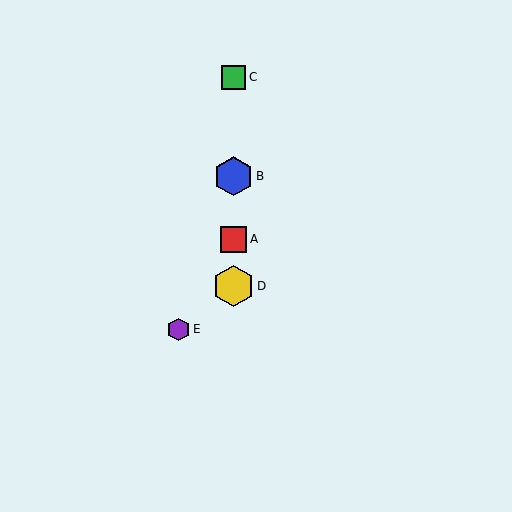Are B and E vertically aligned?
No, B is at x≈234 and E is at x≈179.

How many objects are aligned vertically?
4 objects (A, B, C, D) are aligned vertically.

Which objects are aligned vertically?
Objects A, B, C, D are aligned vertically.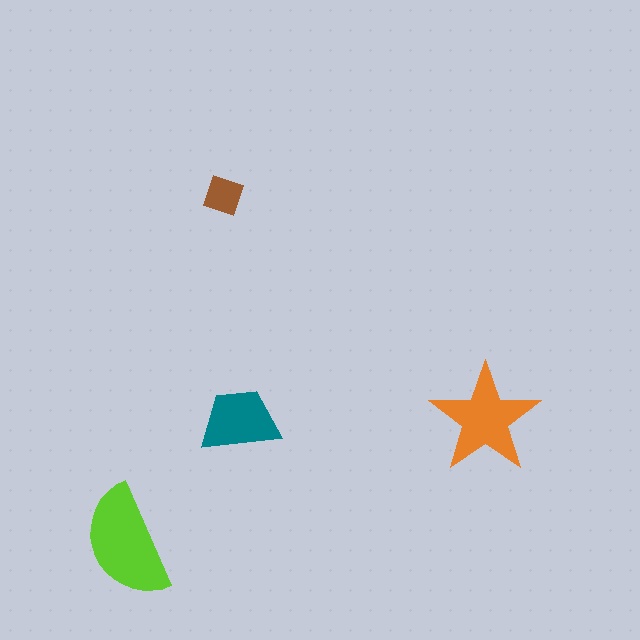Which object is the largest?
The lime semicircle.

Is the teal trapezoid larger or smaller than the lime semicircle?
Smaller.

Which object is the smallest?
The brown diamond.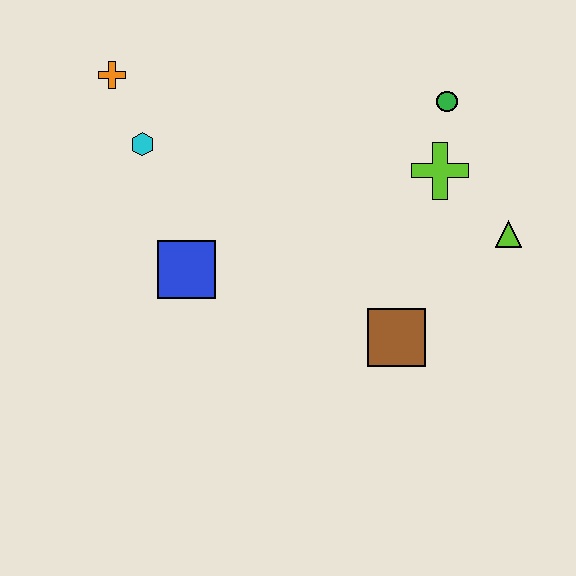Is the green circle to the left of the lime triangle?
Yes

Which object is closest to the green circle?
The lime cross is closest to the green circle.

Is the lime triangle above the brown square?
Yes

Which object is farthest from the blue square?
The lime triangle is farthest from the blue square.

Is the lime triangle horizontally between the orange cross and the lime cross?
No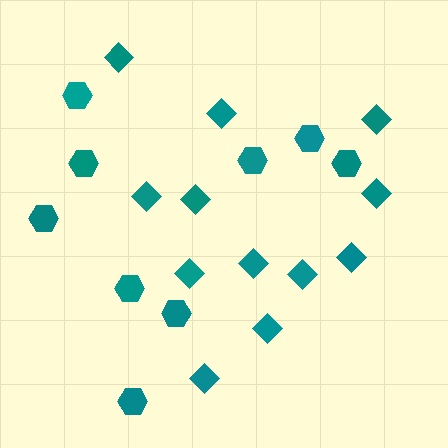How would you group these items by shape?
There are 2 groups: one group of diamonds (12) and one group of hexagons (9).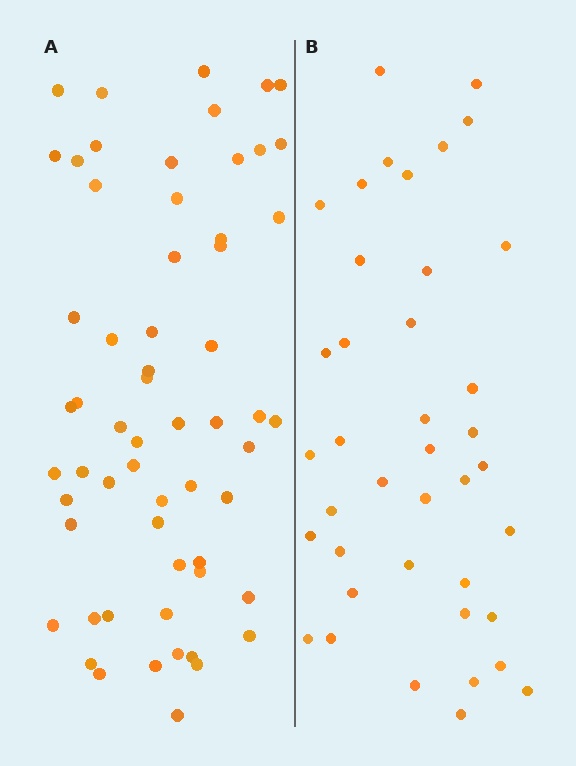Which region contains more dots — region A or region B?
Region A (the left region) has more dots.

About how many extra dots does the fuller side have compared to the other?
Region A has approximately 20 more dots than region B.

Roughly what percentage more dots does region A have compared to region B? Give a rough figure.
About 50% more.